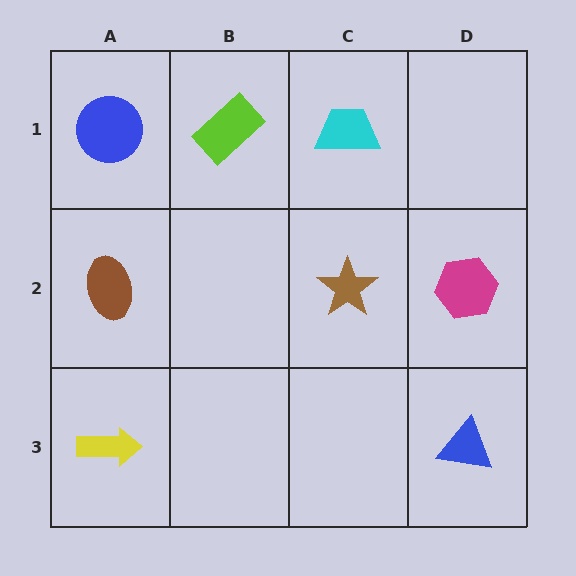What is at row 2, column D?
A magenta hexagon.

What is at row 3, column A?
A yellow arrow.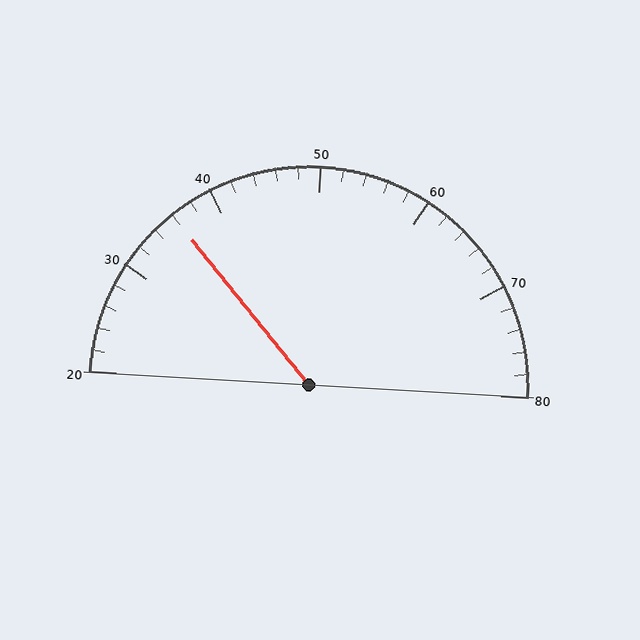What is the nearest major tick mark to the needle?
The nearest major tick mark is 40.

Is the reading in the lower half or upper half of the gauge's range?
The reading is in the lower half of the range (20 to 80).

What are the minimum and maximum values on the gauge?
The gauge ranges from 20 to 80.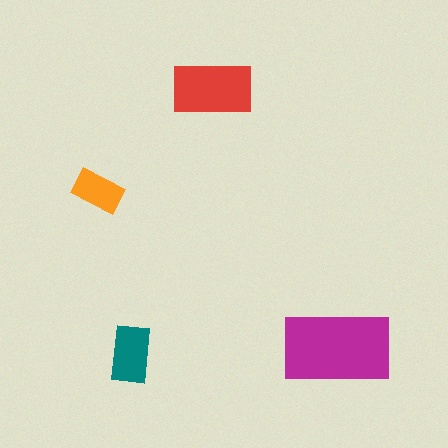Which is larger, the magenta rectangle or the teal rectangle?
The magenta one.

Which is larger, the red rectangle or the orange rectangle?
The red one.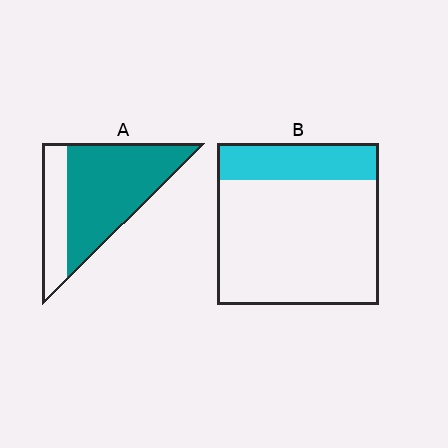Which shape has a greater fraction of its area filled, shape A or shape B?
Shape A.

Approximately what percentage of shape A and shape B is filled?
A is approximately 70% and B is approximately 25%.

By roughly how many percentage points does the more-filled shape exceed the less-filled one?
By roughly 50 percentage points (A over B).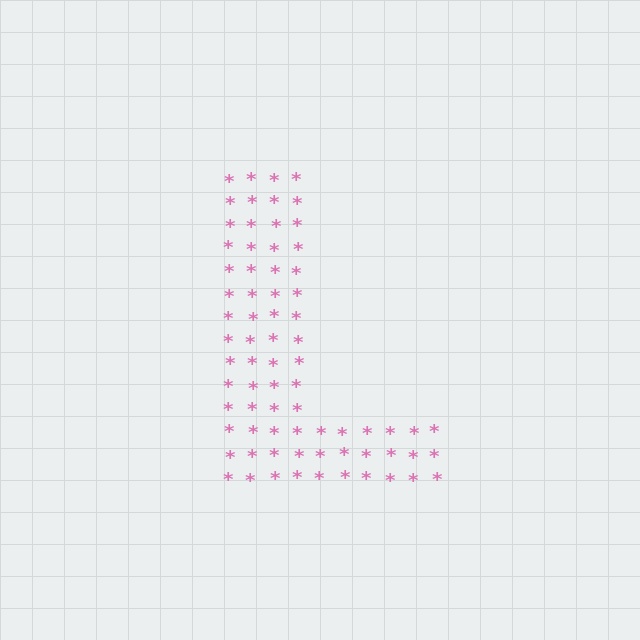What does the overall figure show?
The overall figure shows the letter L.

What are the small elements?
The small elements are asterisks.